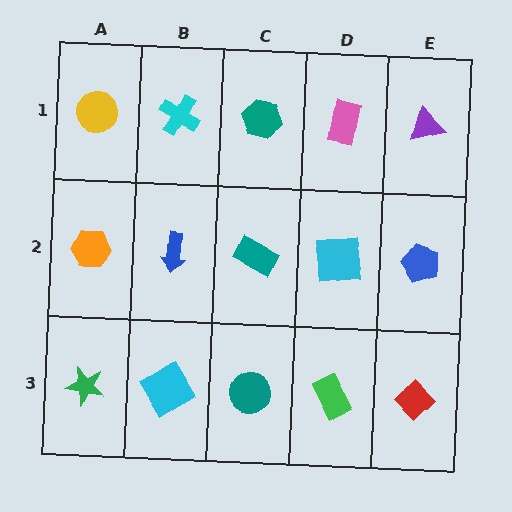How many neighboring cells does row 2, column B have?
4.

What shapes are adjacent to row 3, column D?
A cyan square (row 2, column D), a teal circle (row 3, column C), a red diamond (row 3, column E).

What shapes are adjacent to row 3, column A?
An orange hexagon (row 2, column A), a cyan diamond (row 3, column B).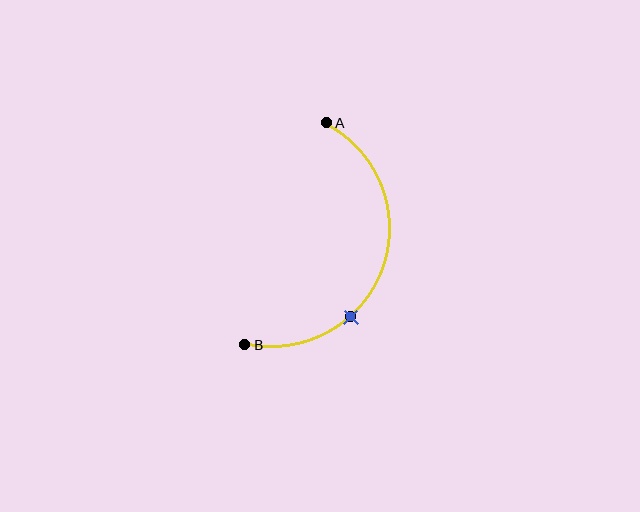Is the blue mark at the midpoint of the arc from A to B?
No. The blue mark lies on the arc but is closer to endpoint B. The arc midpoint would be at the point on the curve equidistant along the arc from both A and B.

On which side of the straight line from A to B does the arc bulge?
The arc bulges to the right of the straight line connecting A and B.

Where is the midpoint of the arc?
The arc midpoint is the point on the curve farthest from the straight line joining A and B. It sits to the right of that line.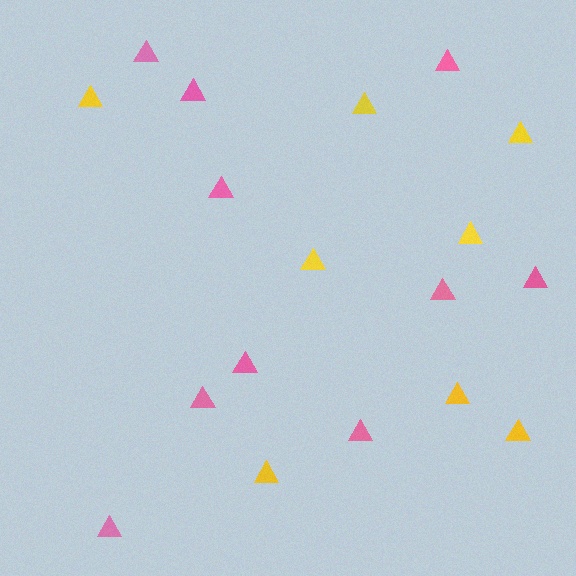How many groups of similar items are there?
There are 2 groups: one group of yellow triangles (8) and one group of pink triangles (10).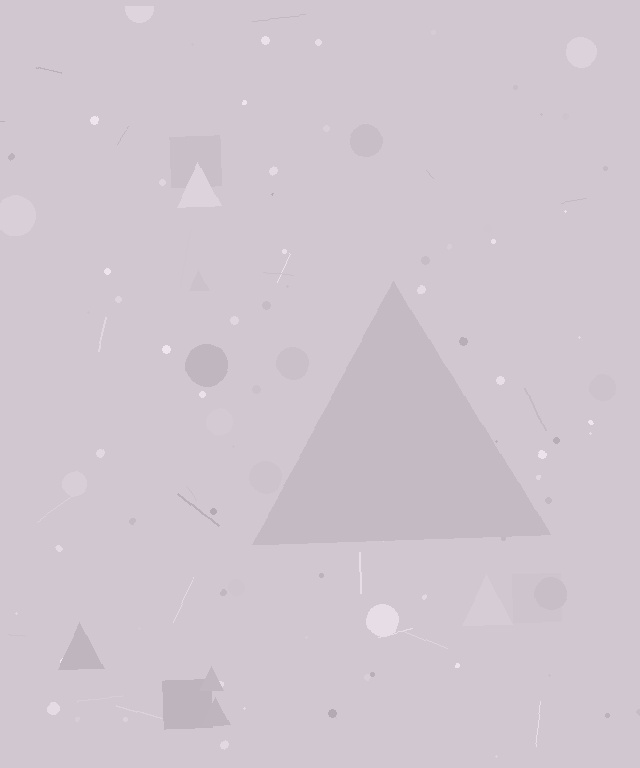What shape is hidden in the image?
A triangle is hidden in the image.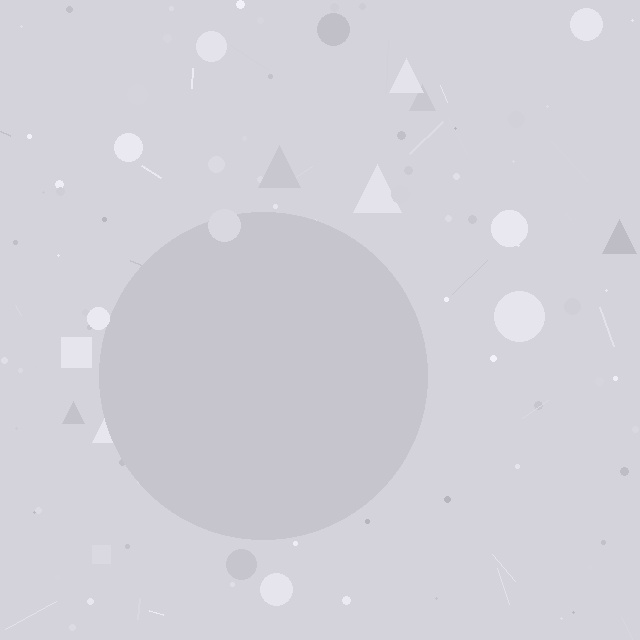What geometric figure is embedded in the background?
A circle is embedded in the background.